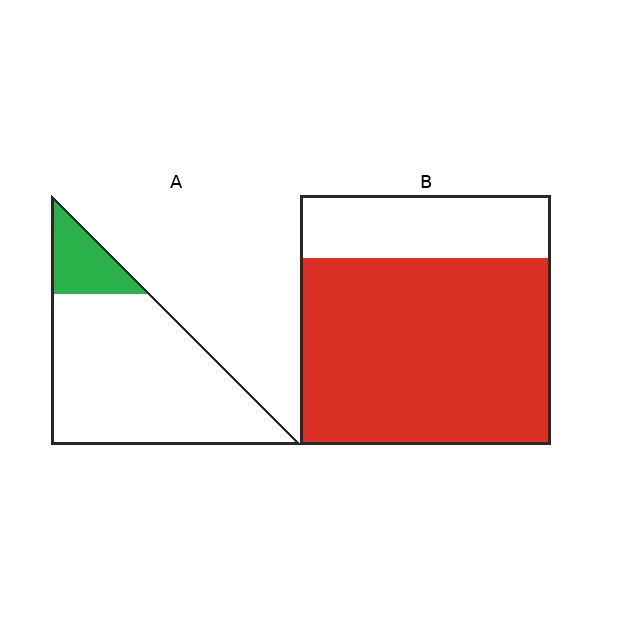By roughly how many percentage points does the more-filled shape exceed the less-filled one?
By roughly 60 percentage points (B over A).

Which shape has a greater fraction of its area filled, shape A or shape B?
Shape B.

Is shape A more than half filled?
No.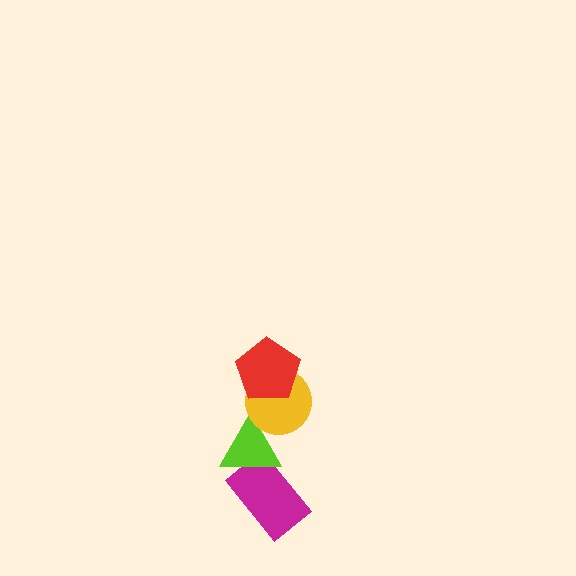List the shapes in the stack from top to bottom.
From top to bottom: the red pentagon, the yellow circle, the lime triangle, the magenta rectangle.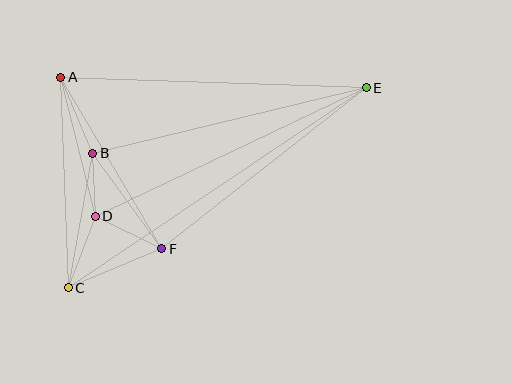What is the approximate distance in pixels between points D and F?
The distance between D and F is approximately 74 pixels.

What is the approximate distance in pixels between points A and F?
The distance between A and F is approximately 199 pixels.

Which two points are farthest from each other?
Points C and E are farthest from each other.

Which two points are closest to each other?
Points B and D are closest to each other.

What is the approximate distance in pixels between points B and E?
The distance between B and E is approximately 281 pixels.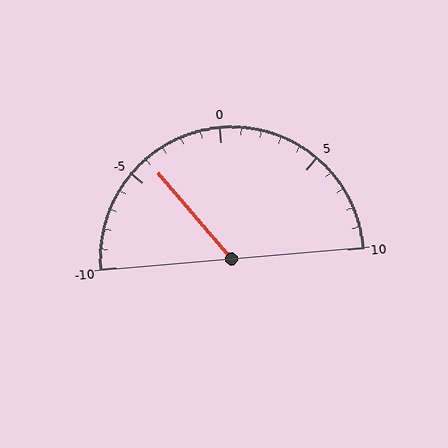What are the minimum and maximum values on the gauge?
The gauge ranges from -10 to 10.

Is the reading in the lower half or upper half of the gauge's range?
The reading is in the lower half of the range (-10 to 10).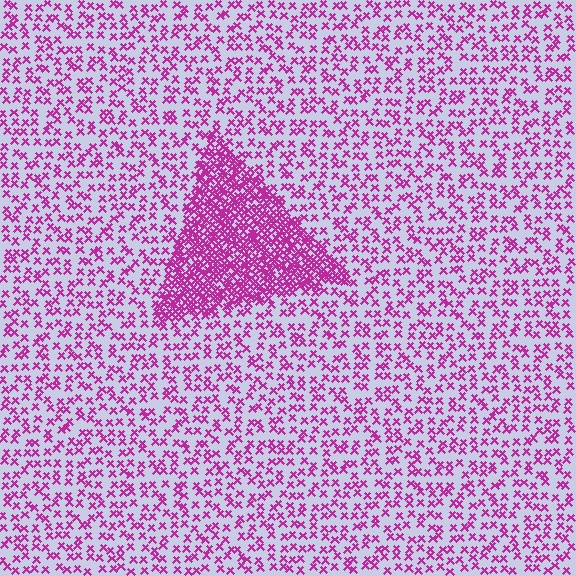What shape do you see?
I see a triangle.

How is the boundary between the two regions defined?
The boundary is defined by a change in element density (approximately 3.0x ratio). All elements are the same color, size, and shape.